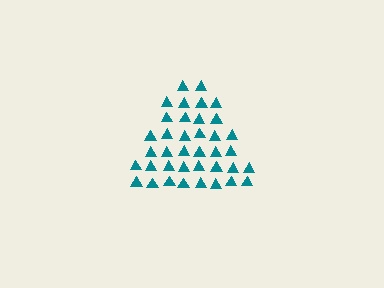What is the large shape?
The large shape is a triangle.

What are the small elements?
The small elements are triangles.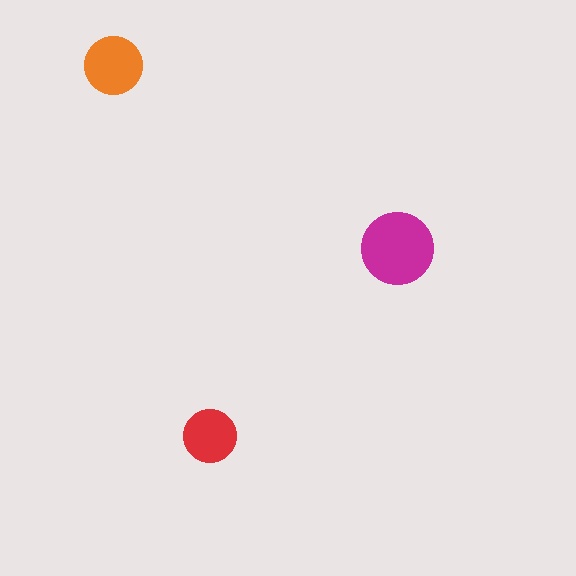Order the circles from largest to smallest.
the magenta one, the orange one, the red one.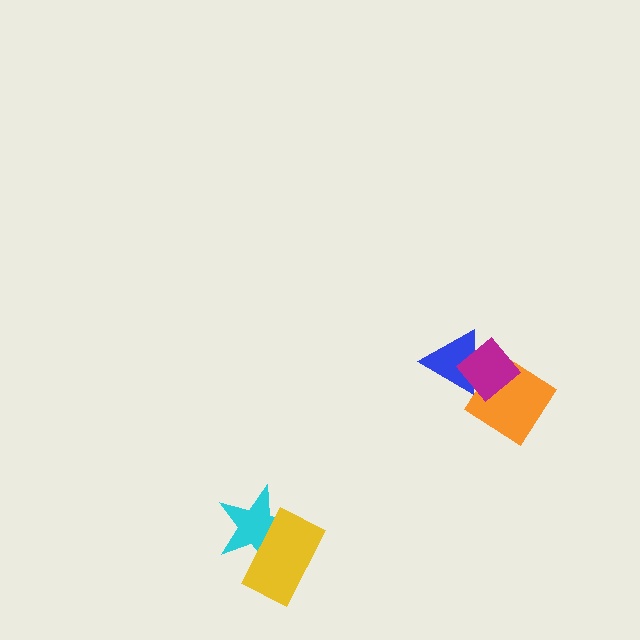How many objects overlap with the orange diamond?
1 object overlaps with the orange diamond.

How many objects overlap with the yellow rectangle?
1 object overlaps with the yellow rectangle.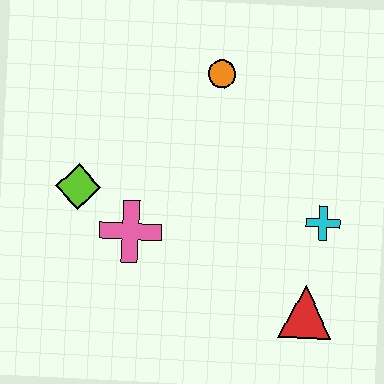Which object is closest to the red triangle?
The cyan cross is closest to the red triangle.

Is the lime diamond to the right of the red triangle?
No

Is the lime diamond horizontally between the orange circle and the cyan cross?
No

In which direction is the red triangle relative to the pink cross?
The red triangle is to the right of the pink cross.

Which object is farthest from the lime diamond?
The red triangle is farthest from the lime diamond.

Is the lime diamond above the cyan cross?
Yes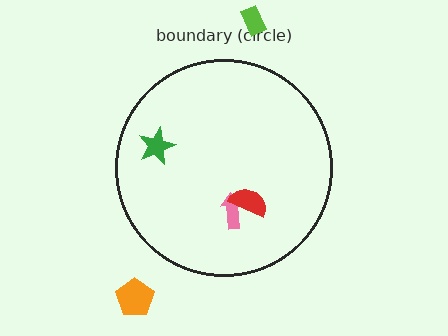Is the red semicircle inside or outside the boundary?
Inside.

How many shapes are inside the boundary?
3 inside, 2 outside.